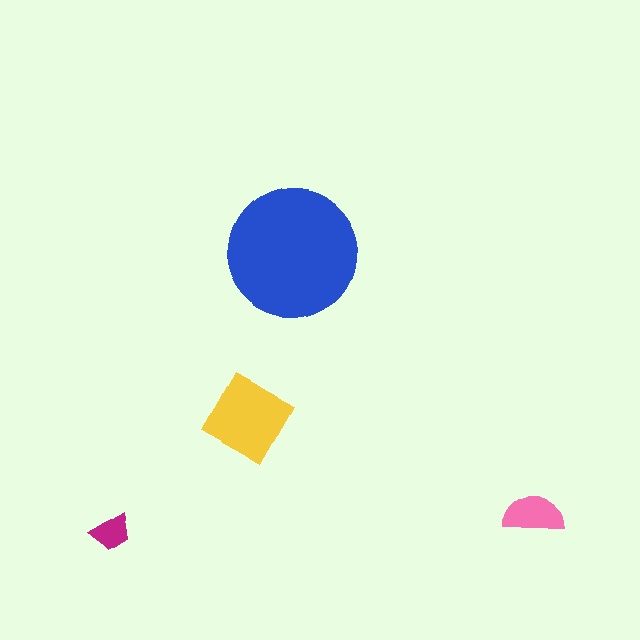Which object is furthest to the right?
The pink semicircle is rightmost.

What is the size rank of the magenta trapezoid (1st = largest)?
4th.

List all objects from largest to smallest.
The blue circle, the yellow diamond, the pink semicircle, the magenta trapezoid.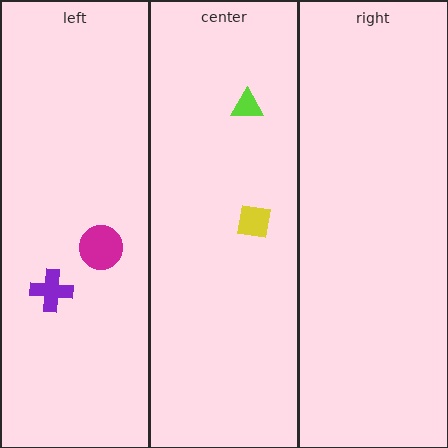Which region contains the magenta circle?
The left region.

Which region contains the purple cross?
The left region.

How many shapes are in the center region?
2.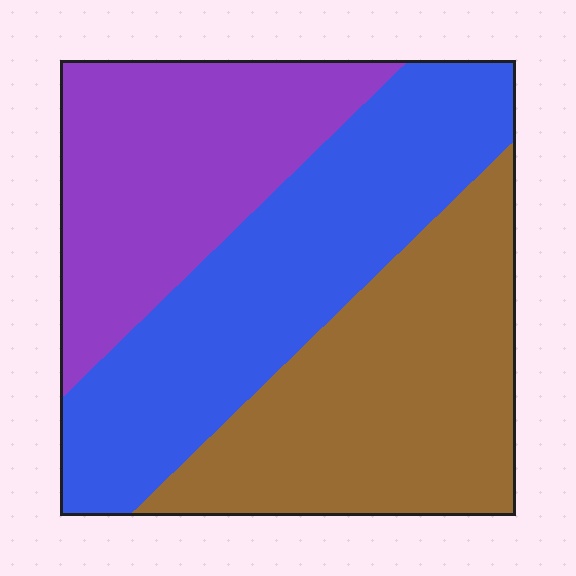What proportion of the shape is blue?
Blue takes up about three eighths (3/8) of the shape.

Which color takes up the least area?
Purple, at roughly 30%.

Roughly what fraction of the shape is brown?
Brown covers about 35% of the shape.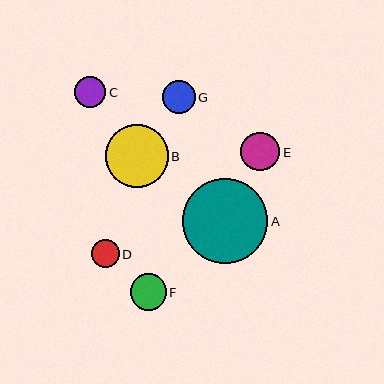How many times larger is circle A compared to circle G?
Circle A is approximately 2.6 times the size of circle G.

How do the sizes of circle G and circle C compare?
Circle G and circle C are approximately the same size.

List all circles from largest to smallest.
From largest to smallest: A, B, E, F, G, C, D.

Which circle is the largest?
Circle A is the largest with a size of approximately 85 pixels.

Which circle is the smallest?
Circle D is the smallest with a size of approximately 28 pixels.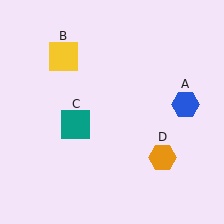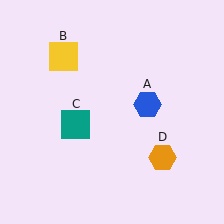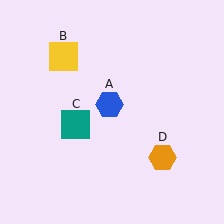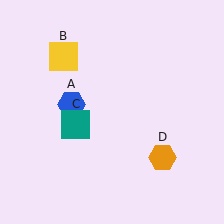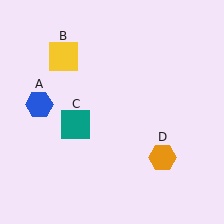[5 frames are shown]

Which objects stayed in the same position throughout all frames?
Yellow square (object B) and teal square (object C) and orange hexagon (object D) remained stationary.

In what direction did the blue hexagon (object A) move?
The blue hexagon (object A) moved left.